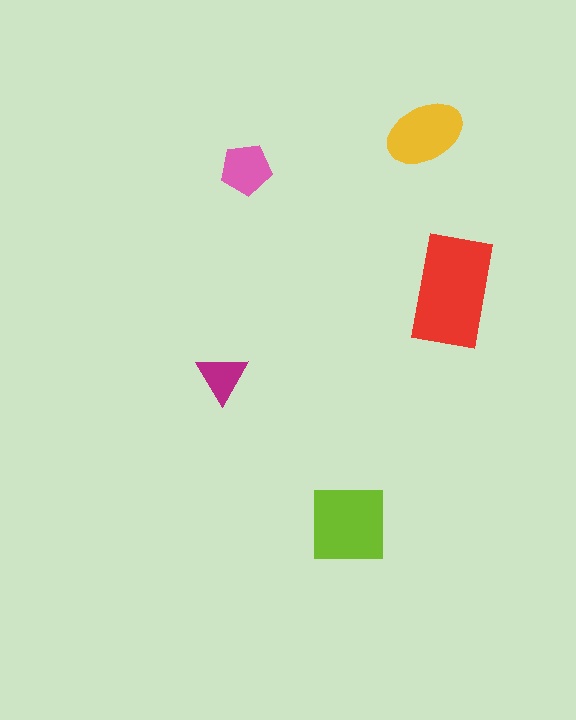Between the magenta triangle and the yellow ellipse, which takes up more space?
The yellow ellipse.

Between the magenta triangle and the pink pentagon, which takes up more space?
The pink pentagon.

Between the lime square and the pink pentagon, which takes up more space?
The lime square.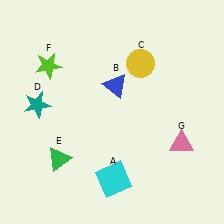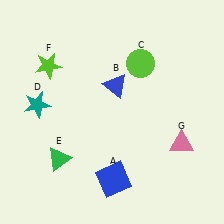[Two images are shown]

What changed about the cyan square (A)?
In Image 1, A is cyan. In Image 2, it changed to blue.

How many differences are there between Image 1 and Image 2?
There are 2 differences between the two images.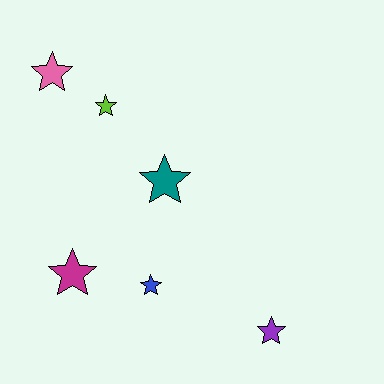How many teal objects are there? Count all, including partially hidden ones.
There is 1 teal object.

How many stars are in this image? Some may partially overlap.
There are 6 stars.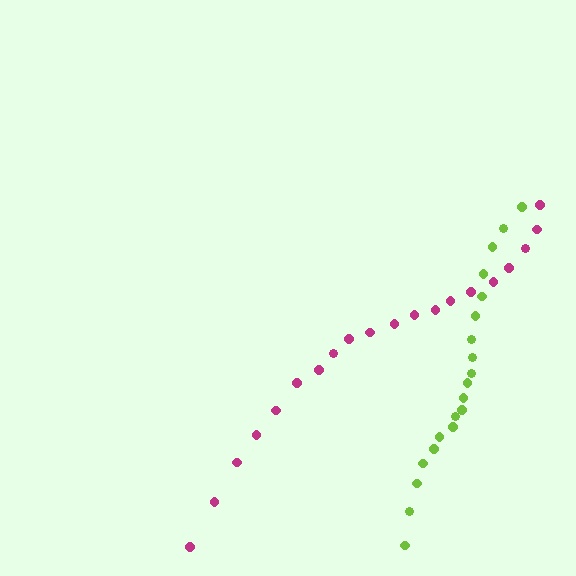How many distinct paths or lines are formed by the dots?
There are 2 distinct paths.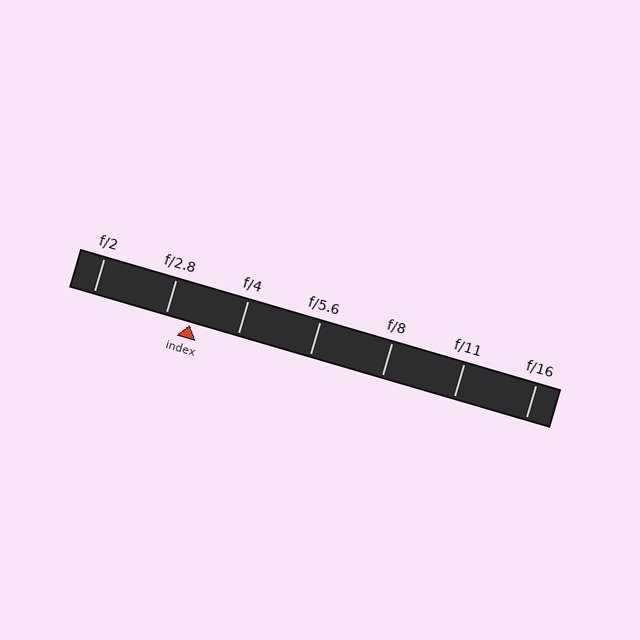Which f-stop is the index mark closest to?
The index mark is closest to f/2.8.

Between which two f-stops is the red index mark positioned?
The index mark is between f/2.8 and f/4.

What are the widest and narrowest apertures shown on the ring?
The widest aperture shown is f/2 and the narrowest is f/16.